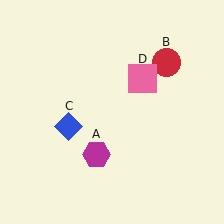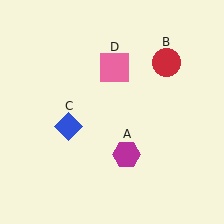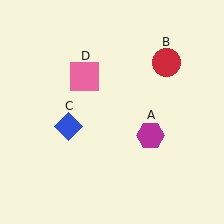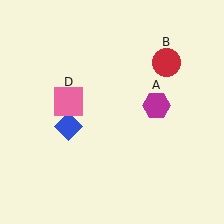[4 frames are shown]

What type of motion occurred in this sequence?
The magenta hexagon (object A), pink square (object D) rotated counterclockwise around the center of the scene.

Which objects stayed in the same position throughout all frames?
Red circle (object B) and blue diamond (object C) remained stationary.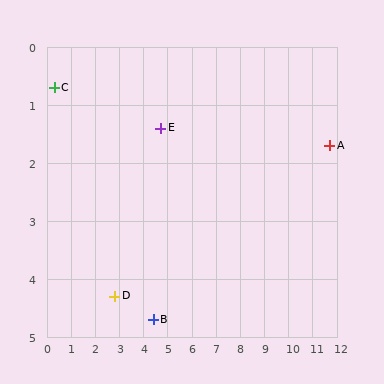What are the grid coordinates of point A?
Point A is at approximately (11.7, 1.7).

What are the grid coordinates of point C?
Point C is at approximately (0.3, 0.7).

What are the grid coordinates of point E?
Point E is at approximately (4.7, 1.4).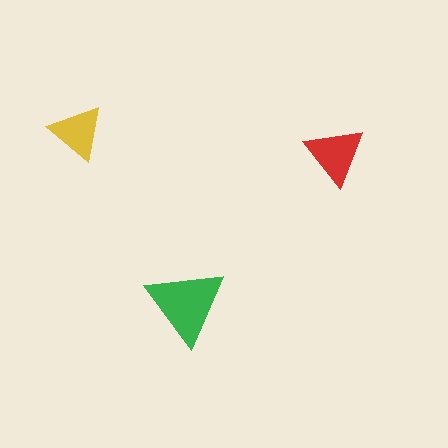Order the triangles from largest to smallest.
the green one, the red one, the yellow one.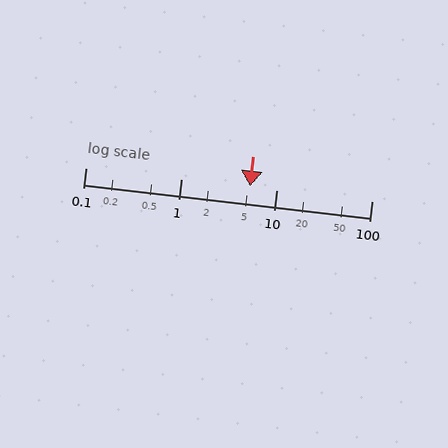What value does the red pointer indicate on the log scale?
The pointer indicates approximately 5.3.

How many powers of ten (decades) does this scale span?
The scale spans 3 decades, from 0.1 to 100.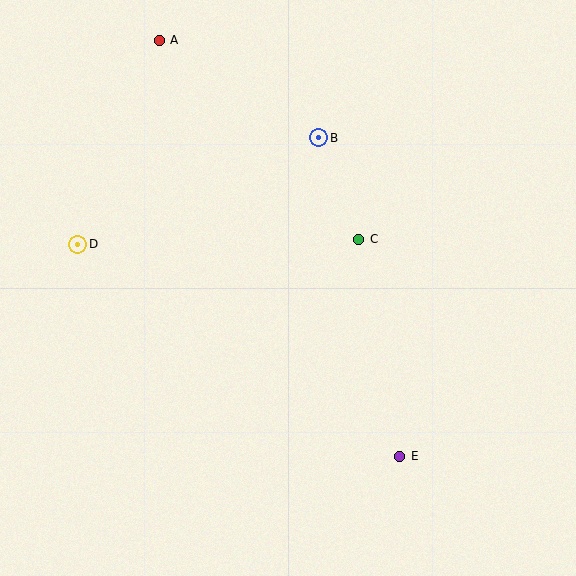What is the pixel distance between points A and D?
The distance between A and D is 220 pixels.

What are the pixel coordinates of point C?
Point C is at (359, 239).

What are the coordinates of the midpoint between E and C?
The midpoint between E and C is at (379, 348).